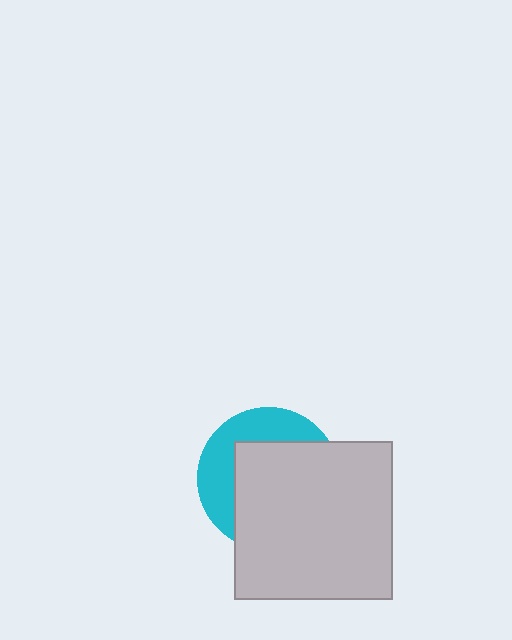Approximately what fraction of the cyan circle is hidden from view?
Roughly 64% of the cyan circle is hidden behind the light gray square.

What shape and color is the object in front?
The object in front is a light gray square.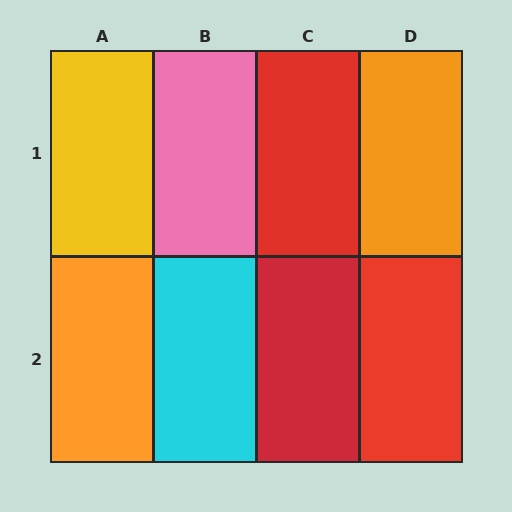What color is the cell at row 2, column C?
Red.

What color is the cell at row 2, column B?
Cyan.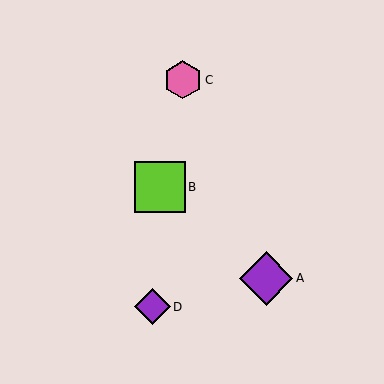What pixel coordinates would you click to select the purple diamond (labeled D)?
Click at (152, 307) to select the purple diamond D.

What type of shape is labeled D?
Shape D is a purple diamond.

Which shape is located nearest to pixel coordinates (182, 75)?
The pink hexagon (labeled C) at (183, 80) is nearest to that location.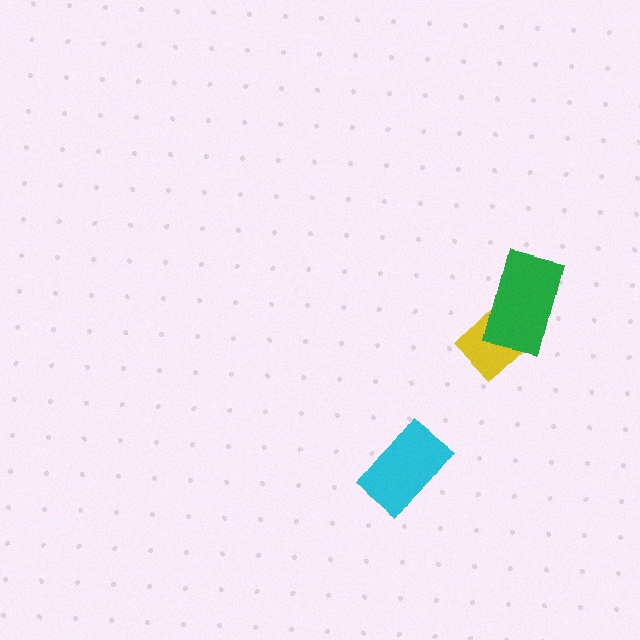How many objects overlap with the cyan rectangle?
0 objects overlap with the cyan rectangle.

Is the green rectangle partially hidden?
No, no other shape covers it.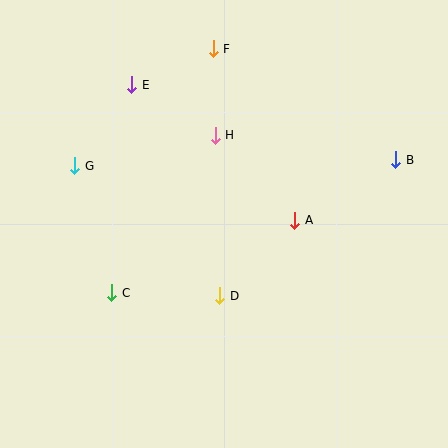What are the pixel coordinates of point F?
Point F is at (213, 49).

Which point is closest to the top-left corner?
Point E is closest to the top-left corner.